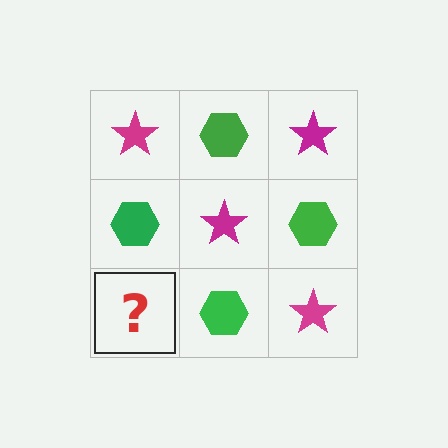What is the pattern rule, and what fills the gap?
The rule is that it alternates magenta star and green hexagon in a checkerboard pattern. The gap should be filled with a magenta star.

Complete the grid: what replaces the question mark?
The question mark should be replaced with a magenta star.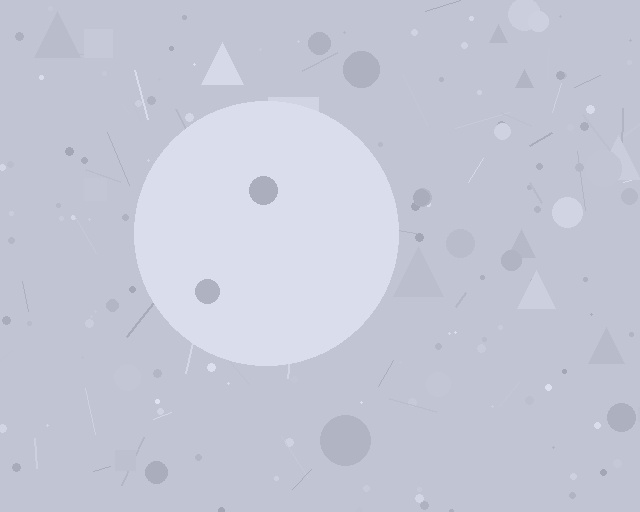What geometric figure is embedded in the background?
A circle is embedded in the background.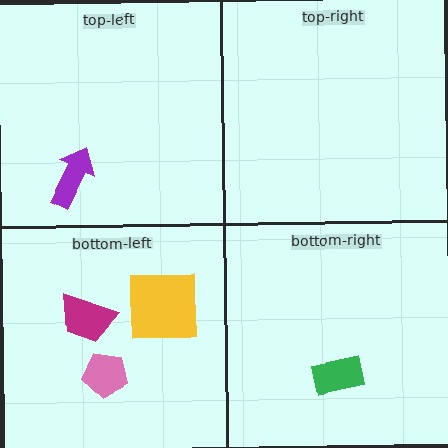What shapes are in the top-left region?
The purple arrow.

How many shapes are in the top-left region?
1.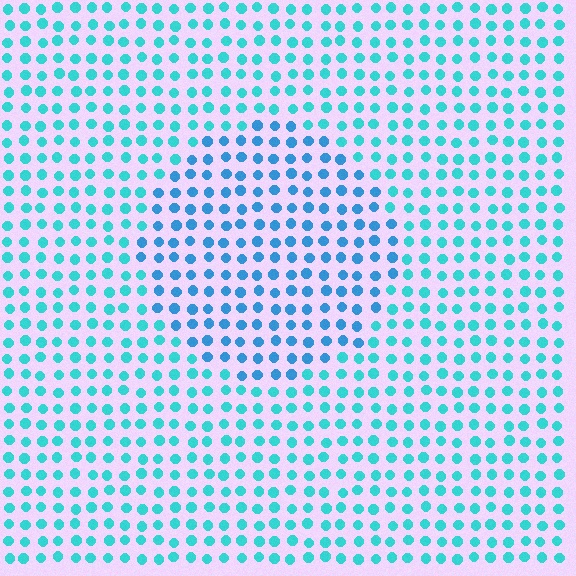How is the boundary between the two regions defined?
The boundary is defined purely by a slight shift in hue (about 26 degrees). Spacing, size, and orientation are identical on both sides.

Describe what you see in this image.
The image is filled with small cyan elements in a uniform arrangement. A circle-shaped region is visible where the elements are tinted to a slightly different hue, forming a subtle color boundary.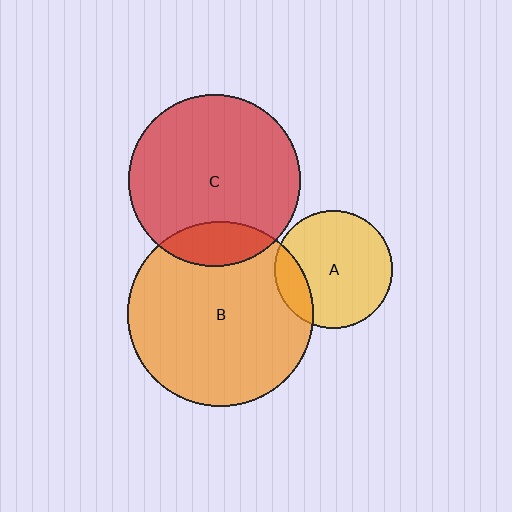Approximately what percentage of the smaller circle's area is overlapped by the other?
Approximately 15%.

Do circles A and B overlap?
Yes.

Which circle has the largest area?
Circle B (orange).